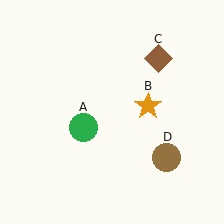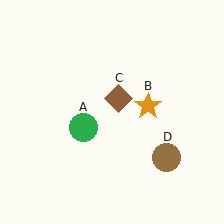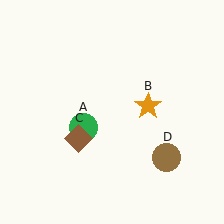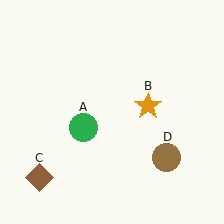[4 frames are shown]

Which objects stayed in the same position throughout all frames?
Green circle (object A) and orange star (object B) and brown circle (object D) remained stationary.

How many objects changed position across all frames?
1 object changed position: brown diamond (object C).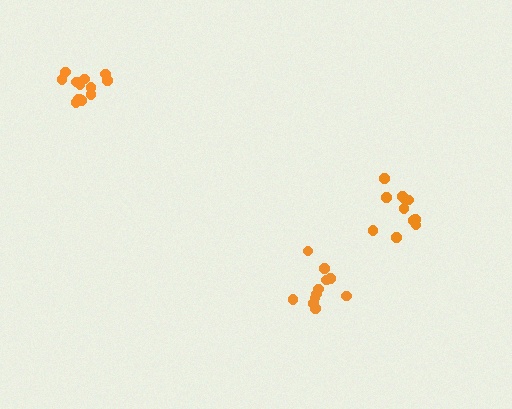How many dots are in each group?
Group 1: 11 dots, Group 2: 13 dots, Group 3: 11 dots (35 total).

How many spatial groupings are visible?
There are 3 spatial groupings.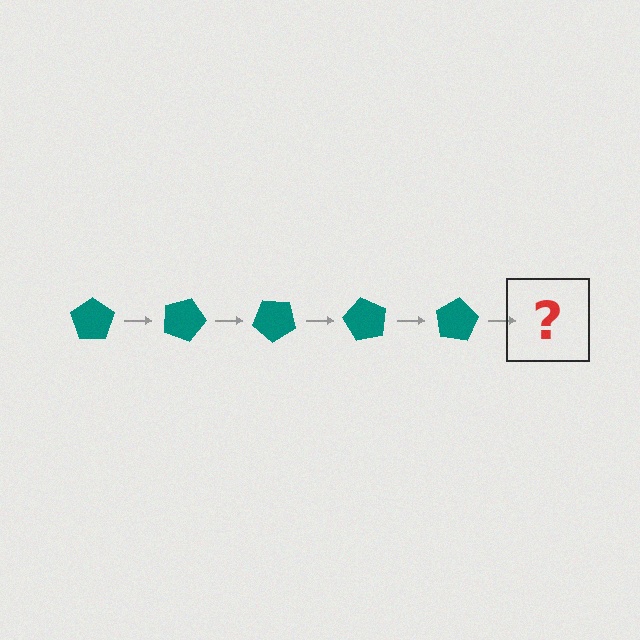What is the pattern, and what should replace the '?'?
The pattern is that the pentagon rotates 20 degrees each step. The '?' should be a teal pentagon rotated 100 degrees.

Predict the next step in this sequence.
The next step is a teal pentagon rotated 100 degrees.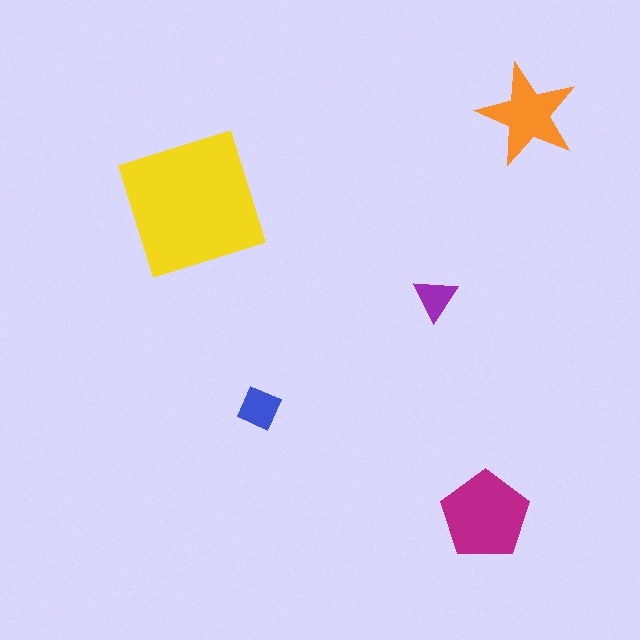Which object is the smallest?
The purple triangle.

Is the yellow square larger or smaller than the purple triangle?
Larger.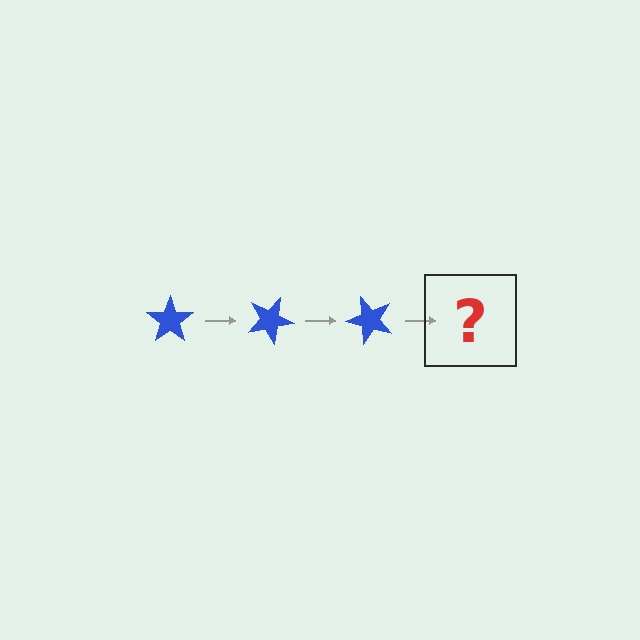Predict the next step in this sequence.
The next step is a blue star rotated 75 degrees.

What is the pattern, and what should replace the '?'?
The pattern is that the star rotates 25 degrees each step. The '?' should be a blue star rotated 75 degrees.